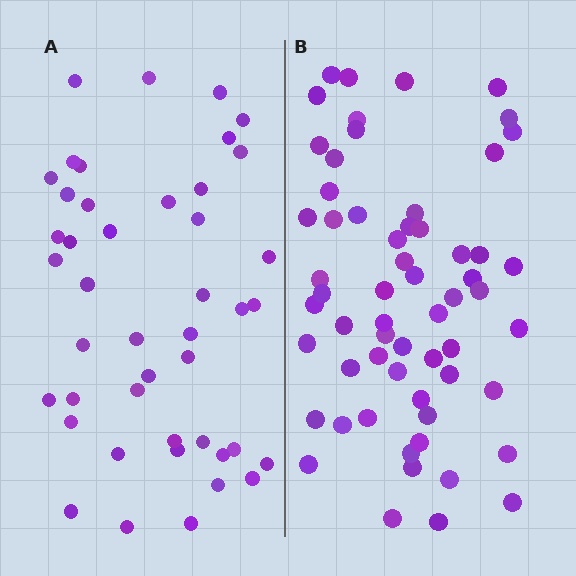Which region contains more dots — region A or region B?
Region B (the right region) has more dots.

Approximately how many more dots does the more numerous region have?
Region B has approximately 15 more dots than region A.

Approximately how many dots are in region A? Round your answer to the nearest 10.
About 40 dots. (The exact count is 44, which rounds to 40.)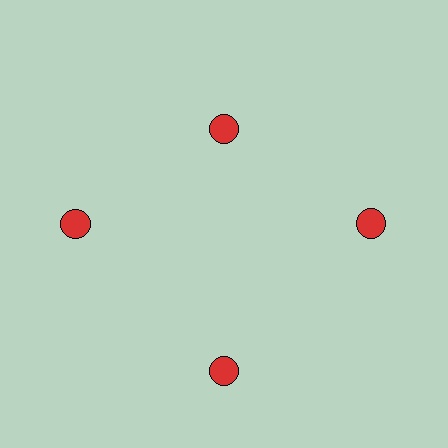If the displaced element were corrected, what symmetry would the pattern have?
It would have 4-fold rotational symmetry — the pattern would map onto itself every 90 degrees.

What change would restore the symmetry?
The symmetry would be restored by moving it outward, back onto the ring so that all 4 circles sit at equal angles and equal distance from the center.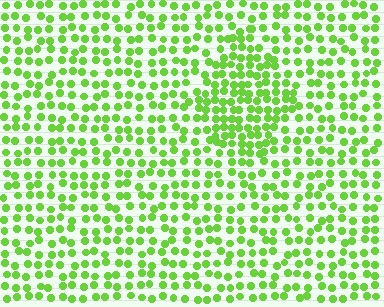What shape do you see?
I see a diamond.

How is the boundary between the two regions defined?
The boundary is defined by a change in element density (approximately 1.6x ratio). All elements are the same color, size, and shape.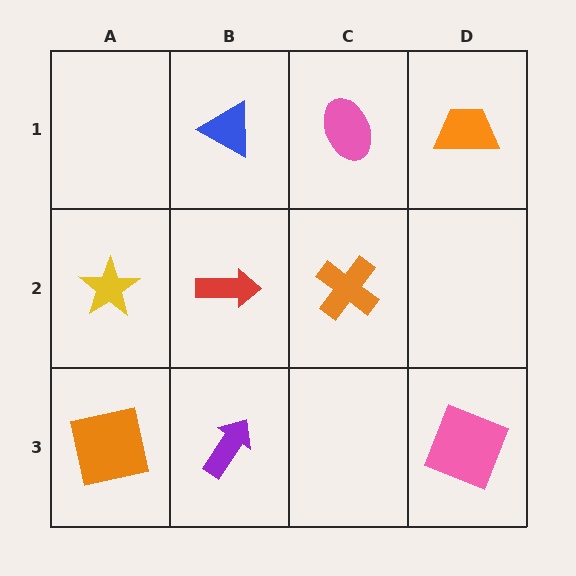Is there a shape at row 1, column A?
No, that cell is empty.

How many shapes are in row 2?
3 shapes.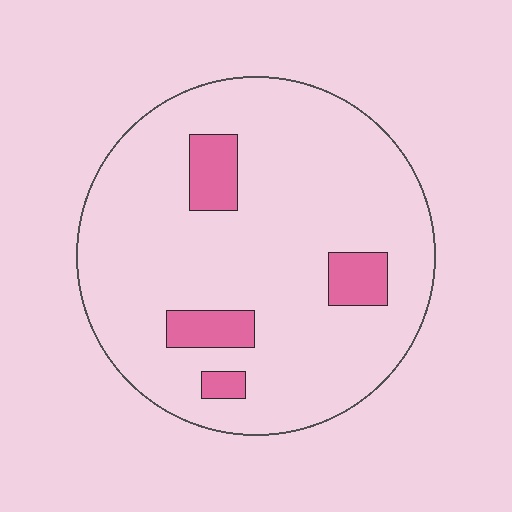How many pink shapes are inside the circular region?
4.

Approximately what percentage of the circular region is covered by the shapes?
Approximately 10%.